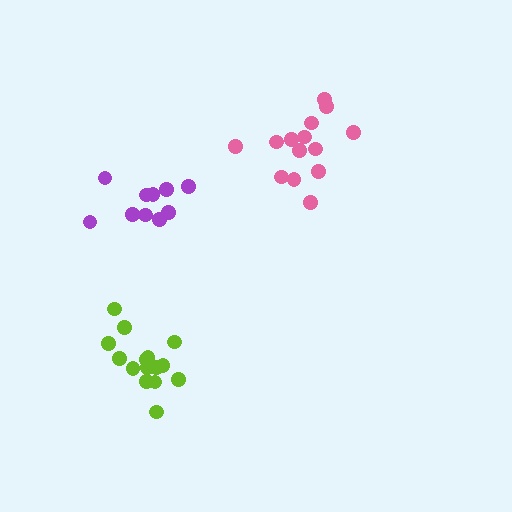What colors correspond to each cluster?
The clusters are colored: pink, purple, lime.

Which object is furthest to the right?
The pink cluster is rightmost.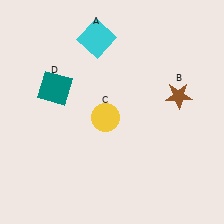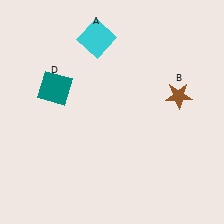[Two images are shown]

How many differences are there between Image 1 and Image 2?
There is 1 difference between the two images.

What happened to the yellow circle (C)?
The yellow circle (C) was removed in Image 2. It was in the bottom-left area of Image 1.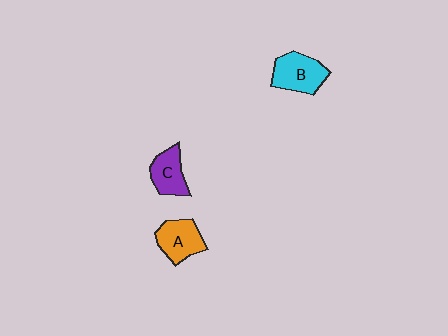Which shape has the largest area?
Shape B (cyan).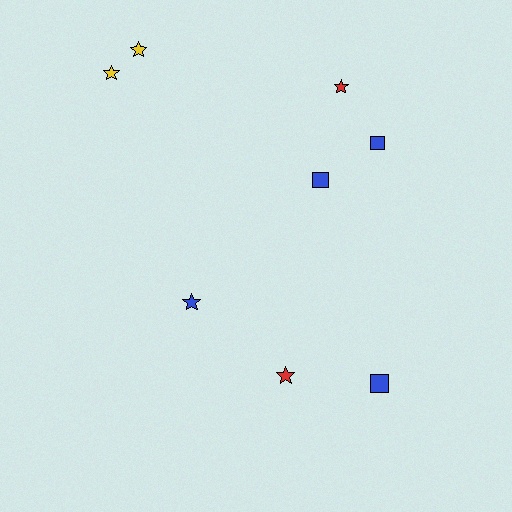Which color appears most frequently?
Blue, with 4 objects.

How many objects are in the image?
There are 8 objects.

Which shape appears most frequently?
Star, with 5 objects.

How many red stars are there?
There are 2 red stars.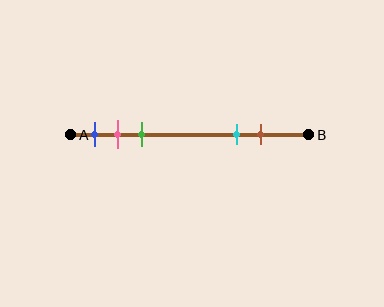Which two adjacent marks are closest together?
The pink and green marks are the closest adjacent pair.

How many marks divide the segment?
There are 5 marks dividing the segment.